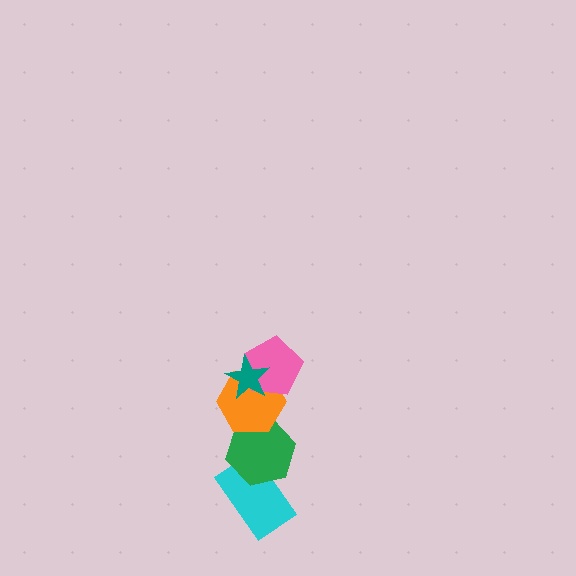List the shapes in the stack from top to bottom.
From top to bottom: the teal star, the pink pentagon, the orange hexagon, the green hexagon, the cyan rectangle.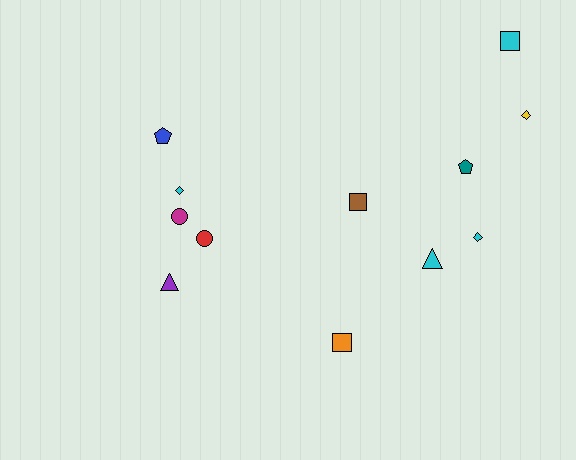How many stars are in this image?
There are no stars.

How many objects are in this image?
There are 12 objects.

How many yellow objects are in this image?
There is 1 yellow object.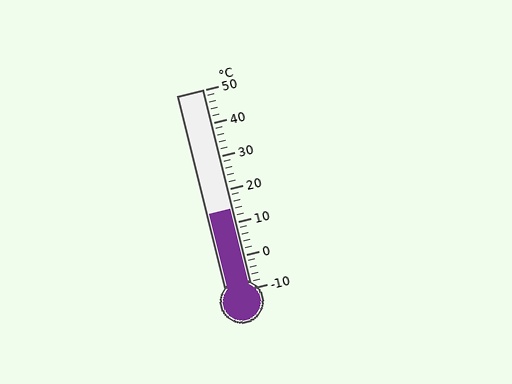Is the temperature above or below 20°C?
The temperature is below 20°C.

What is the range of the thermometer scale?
The thermometer scale ranges from -10°C to 50°C.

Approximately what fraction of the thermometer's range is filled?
The thermometer is filled to approximately 40% of its range.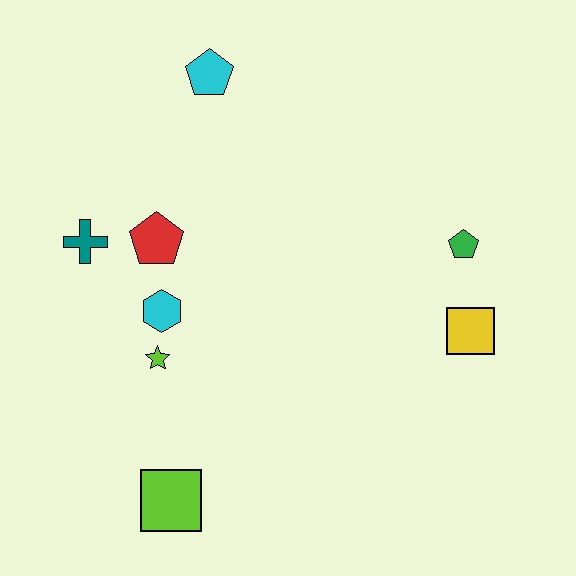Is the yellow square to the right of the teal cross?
Yes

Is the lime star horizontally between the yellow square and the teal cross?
Yes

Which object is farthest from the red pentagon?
The yellow square is farthest from the red pentagon.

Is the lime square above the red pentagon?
No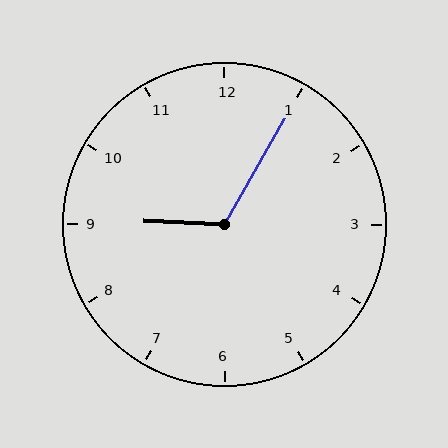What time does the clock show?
9:05.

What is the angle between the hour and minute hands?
Approximately 118 degrees.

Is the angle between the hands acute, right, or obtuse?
It is obtuse.